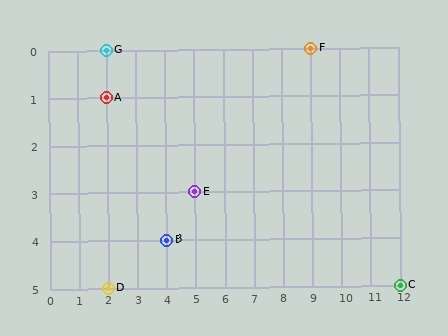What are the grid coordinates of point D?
Point D is at grid coordinates (2, 5).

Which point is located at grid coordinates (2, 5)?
Point D is at (2, 5).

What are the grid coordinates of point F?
Point F is at grid coordinates (9, 0).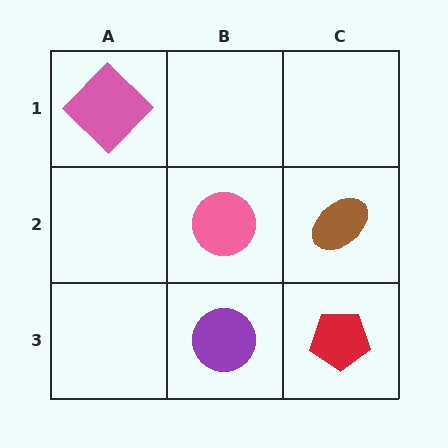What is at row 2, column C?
A brown ellipse.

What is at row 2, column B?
A pink circle.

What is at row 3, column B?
A purple circle.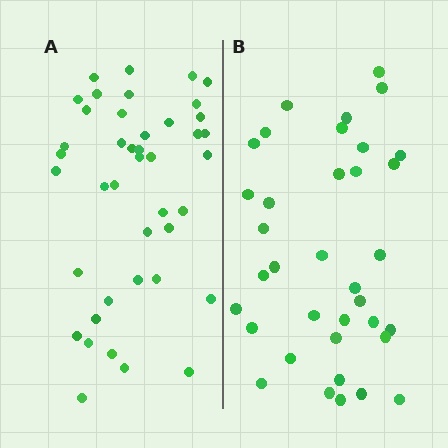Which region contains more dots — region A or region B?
Region A (the left region) has more dots.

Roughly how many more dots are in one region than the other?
Region A has about 6 more dots than region B.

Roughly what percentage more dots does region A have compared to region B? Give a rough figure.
About 15% more.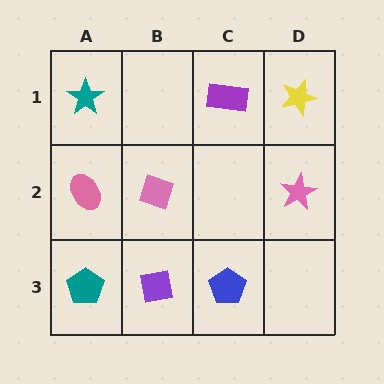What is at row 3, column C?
A blue pentagon.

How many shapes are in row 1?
3 shapes.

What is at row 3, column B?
A purple square.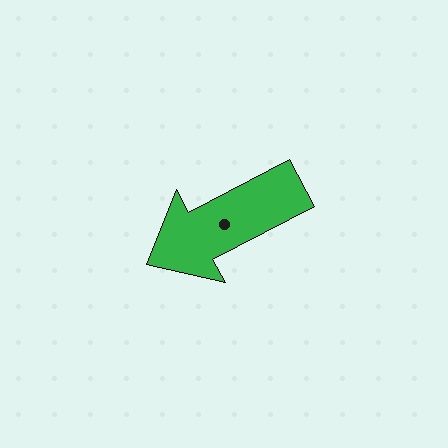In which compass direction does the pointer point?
Southwest.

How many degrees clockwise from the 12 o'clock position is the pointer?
Approximately 242 degrees.